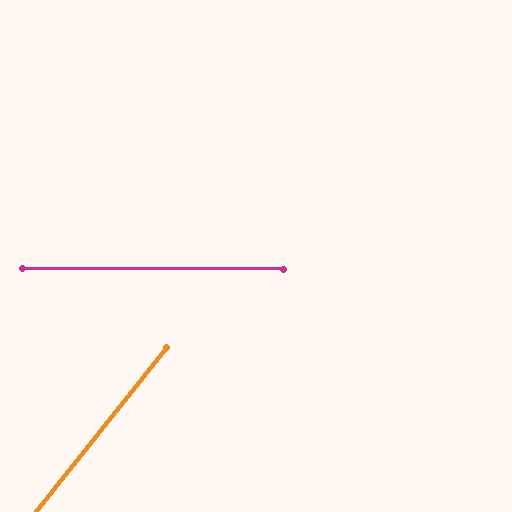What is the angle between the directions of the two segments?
Approximately 52 degrees.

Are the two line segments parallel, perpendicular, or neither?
Neither parallel nor perpendicular — they differ by about 52°.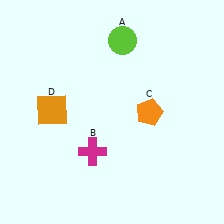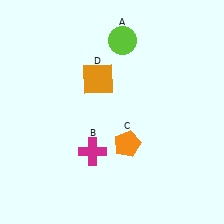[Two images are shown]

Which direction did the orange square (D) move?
The orange square (D) moved right.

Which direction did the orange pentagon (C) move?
The orange pentagon (C) moved down.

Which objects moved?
The objects that moved are: the orange pentagon (C), the orange square (D).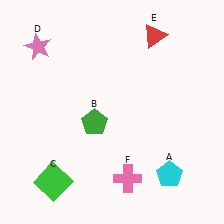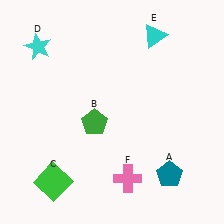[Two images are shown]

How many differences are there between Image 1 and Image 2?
There are 3 differences between the two images.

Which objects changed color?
A changed from cyan to teal. D changed from pink to cyan. E changed from red to cyan.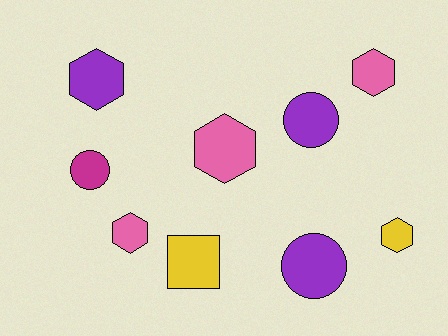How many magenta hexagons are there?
There are no magenta hexagons.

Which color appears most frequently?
Pink, with 3 objects.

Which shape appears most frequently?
Hexagon, with 5 objects.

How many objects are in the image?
There are 9 objects.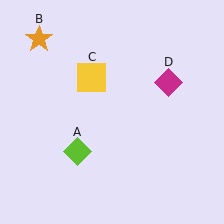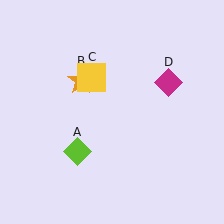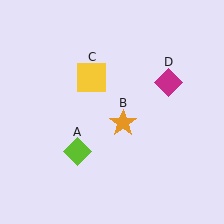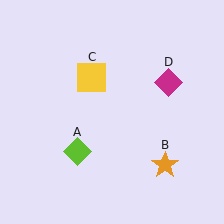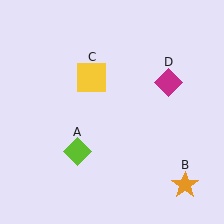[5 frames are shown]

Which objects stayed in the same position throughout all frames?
Lime diamond (object A) and yellow square (object C) and magenta diamond (object D) remained stationary.